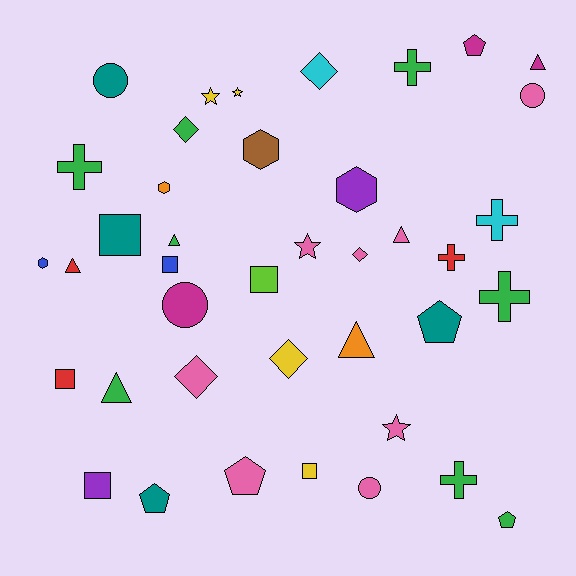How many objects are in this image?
There are 40 objects.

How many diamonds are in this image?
There are 5 diamonds.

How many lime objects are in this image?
There is 1 lime object.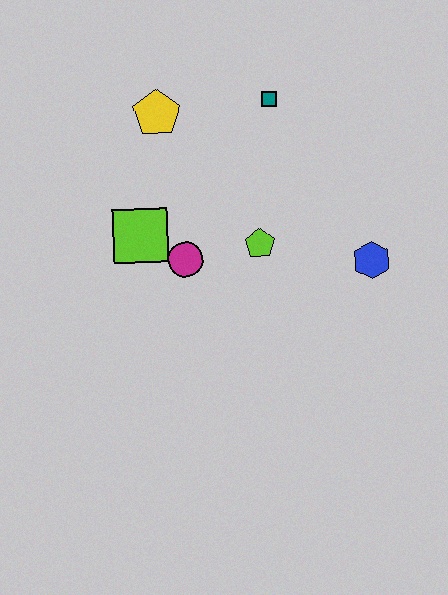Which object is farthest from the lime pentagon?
The yellow pentagon is farthest from the lime pentagon.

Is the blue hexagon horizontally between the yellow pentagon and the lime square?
No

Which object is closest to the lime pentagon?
The magenta circle is closest to the lime pentagon.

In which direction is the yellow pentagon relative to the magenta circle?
The yellow pentagon is above the magenta circle.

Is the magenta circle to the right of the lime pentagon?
No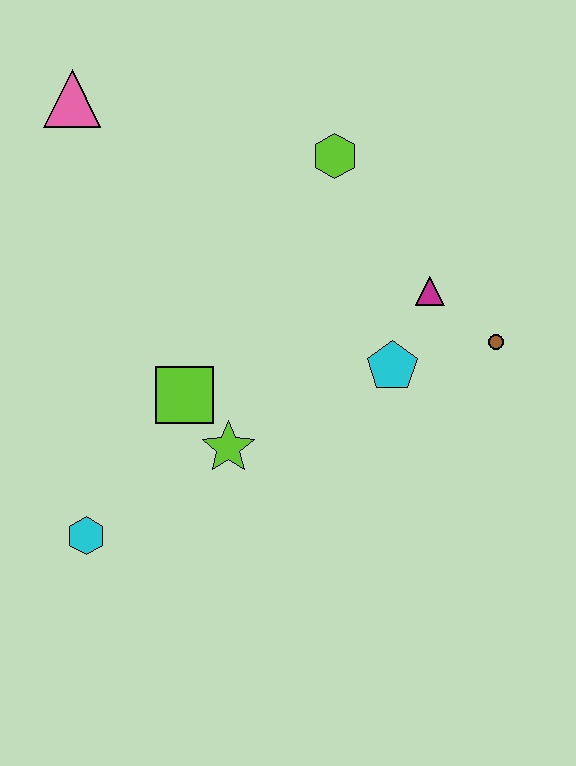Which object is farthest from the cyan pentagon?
The pink triangle is farthest from the cyan pentagon.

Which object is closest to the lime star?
The lime square is closest to the lime star.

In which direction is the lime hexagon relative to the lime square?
The lime hexagon is above the lime square.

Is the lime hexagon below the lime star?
No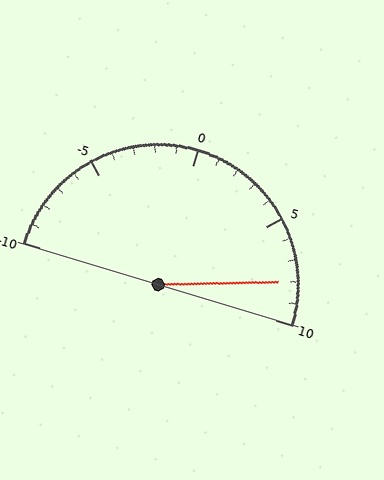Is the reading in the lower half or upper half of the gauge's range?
The reading is in the upper half of the range (-10 to 10).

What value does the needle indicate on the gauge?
The needle indicates approximately 8.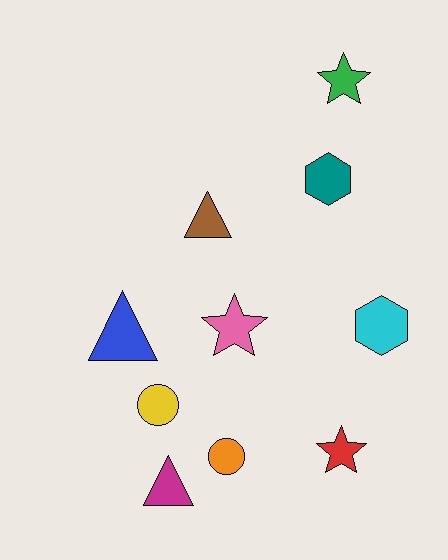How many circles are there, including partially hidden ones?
There are 2 circles.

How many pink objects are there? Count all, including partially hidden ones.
There is 1 pink object.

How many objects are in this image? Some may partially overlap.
There are 10 objects.